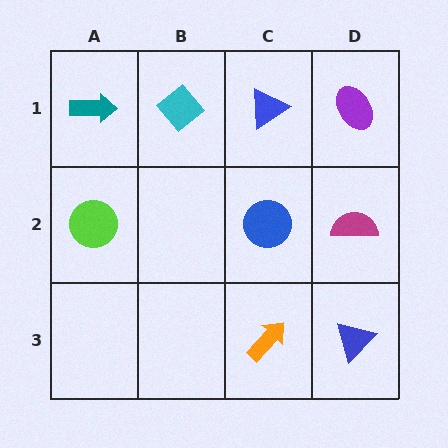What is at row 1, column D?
A purple ellipse.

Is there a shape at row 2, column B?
No, that cell is empty.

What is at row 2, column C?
A blue circle.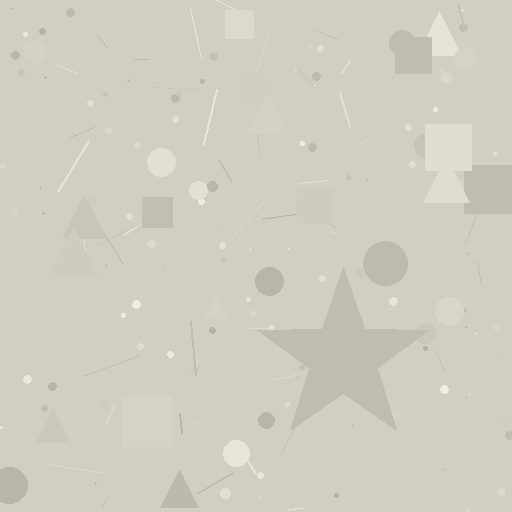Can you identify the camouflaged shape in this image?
The camouflaged shape is a star.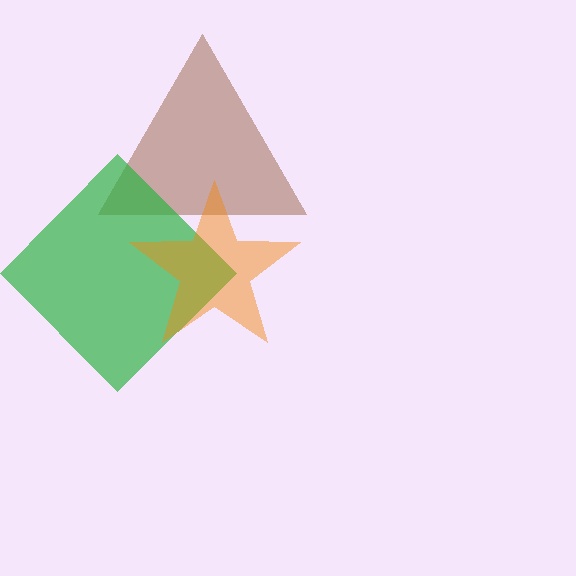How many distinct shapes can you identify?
There are 3 distinct shapes: a brown triangle, a green diamond, an orange star.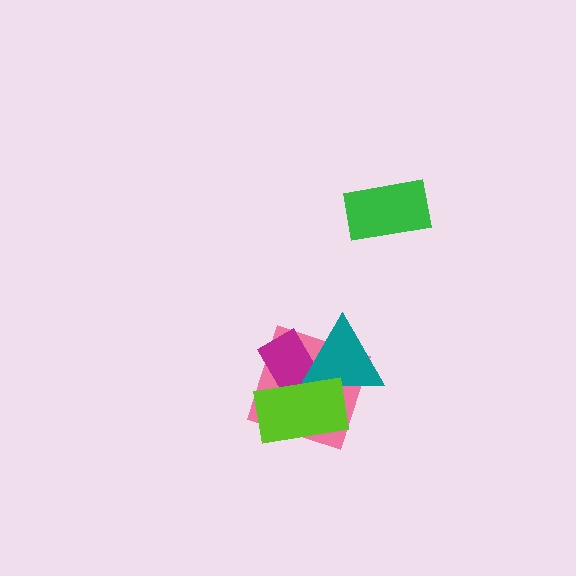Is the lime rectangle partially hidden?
No, no other shape covers it.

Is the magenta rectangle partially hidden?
Yes, it is partially covered by another shape.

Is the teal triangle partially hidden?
Yes, it is partially covered by another shape.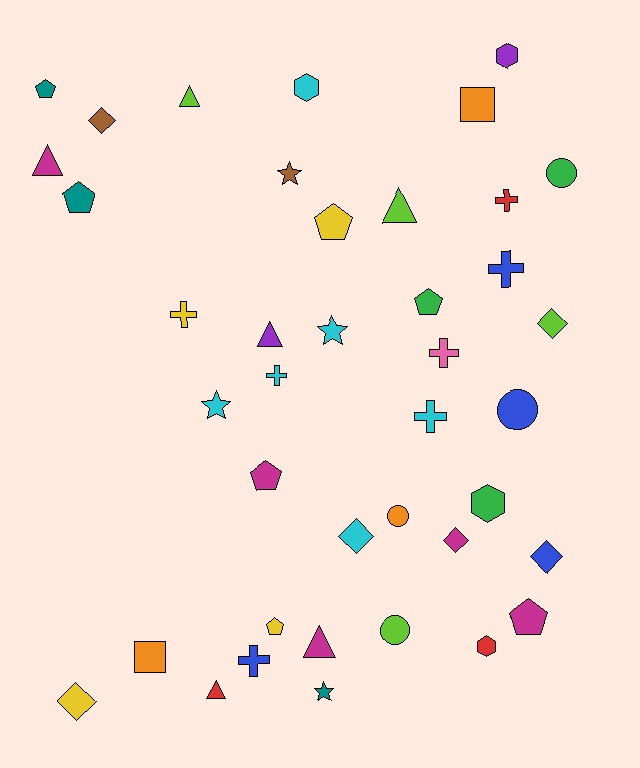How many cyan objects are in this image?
There are 6 cyan objects.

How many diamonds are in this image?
There are 6 diamonds.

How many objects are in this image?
There are 40 objects.